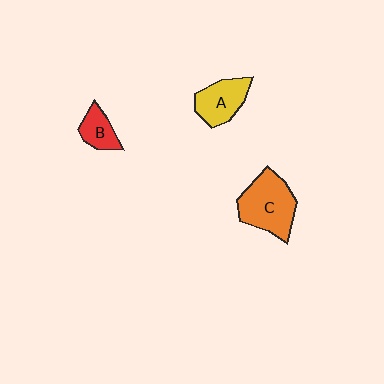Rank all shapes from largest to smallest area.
From largest to smallest: C (orange), A (yellow), B (red).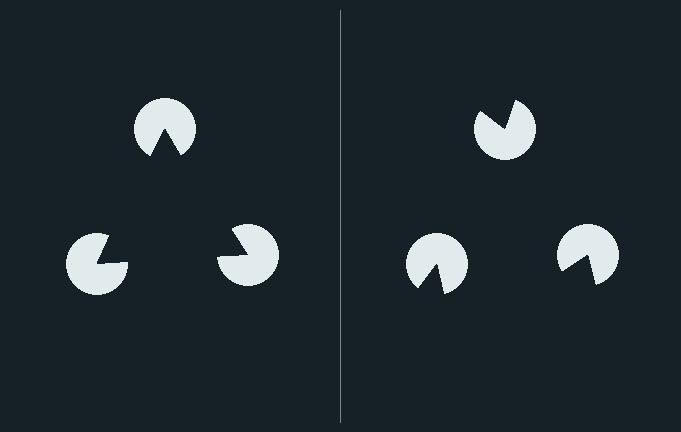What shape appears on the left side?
An illusory triangle.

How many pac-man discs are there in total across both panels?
6 — 3 on each side.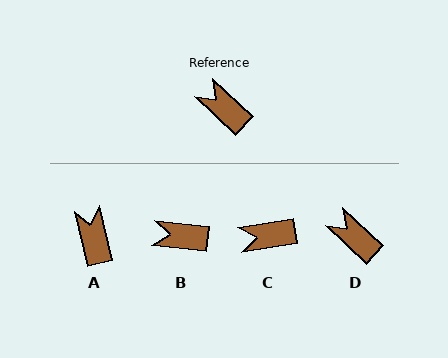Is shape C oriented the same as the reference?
No, it is off by about 53 degrees.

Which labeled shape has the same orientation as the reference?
D.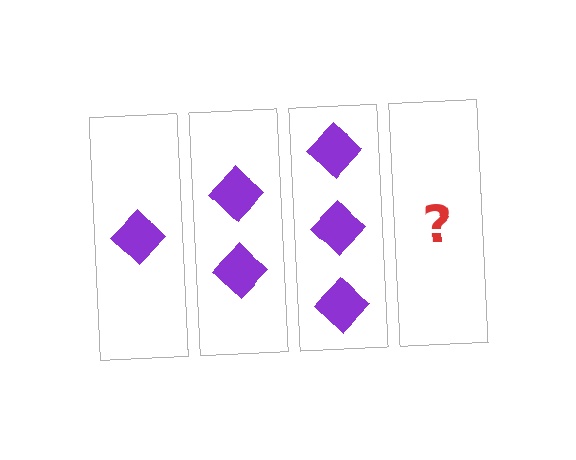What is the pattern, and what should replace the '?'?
The pattern is that each step adds one more diamond. The '?' should be 4 diamonds.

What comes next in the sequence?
The next element should be 4 diamonds.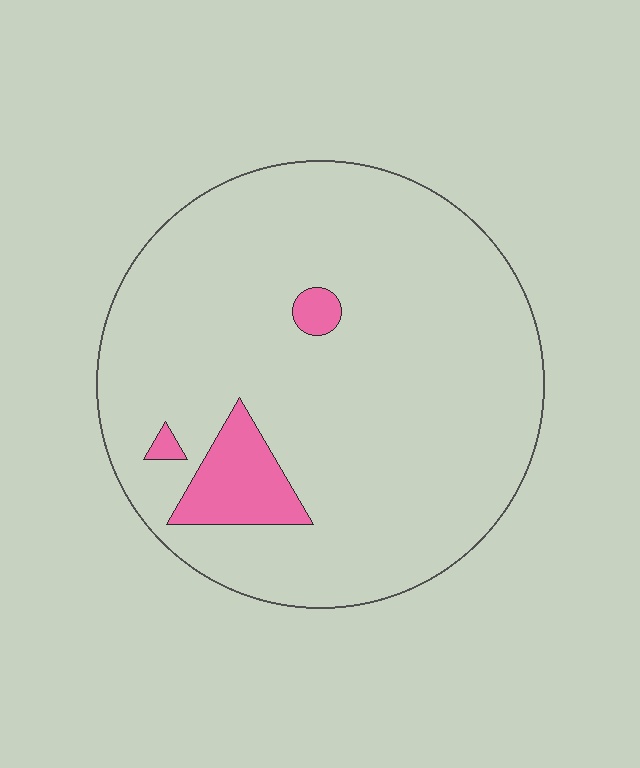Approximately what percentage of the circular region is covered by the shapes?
Approximately 10%.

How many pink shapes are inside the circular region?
3.